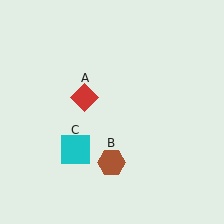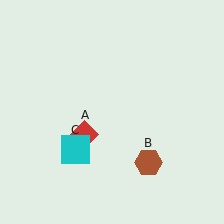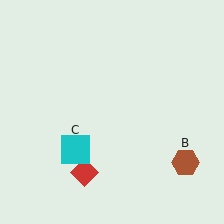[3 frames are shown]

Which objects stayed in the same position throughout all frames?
Cyan square (object C) remained stationary.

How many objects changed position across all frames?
2 objects changed position: red diamond (object A), brown hexagon (object B).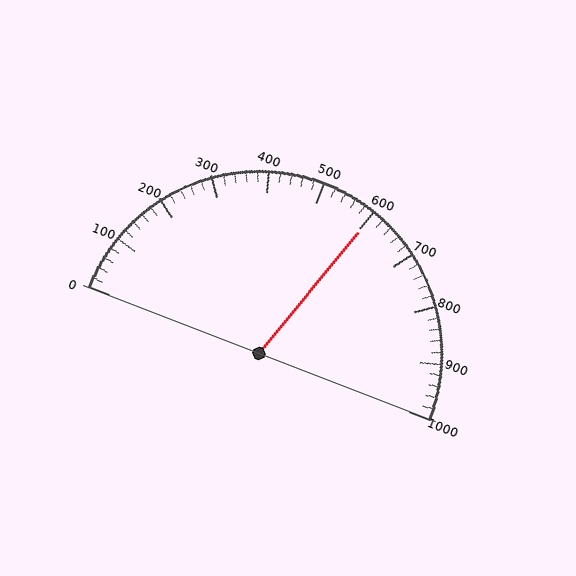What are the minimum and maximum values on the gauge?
The gauge ranges from 0 to 1000.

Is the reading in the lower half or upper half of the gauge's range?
The reading is in the upper half of the range (0 to 1000).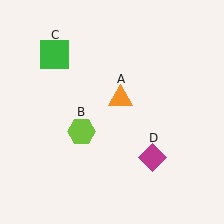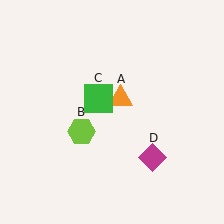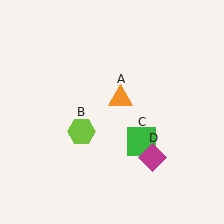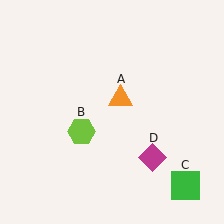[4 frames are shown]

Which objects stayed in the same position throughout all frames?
Orange triangle (object A) and lime hexagon (object B) and magenta diamond (object D) remained stationary.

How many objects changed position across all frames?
1 object changed position: green square (object C).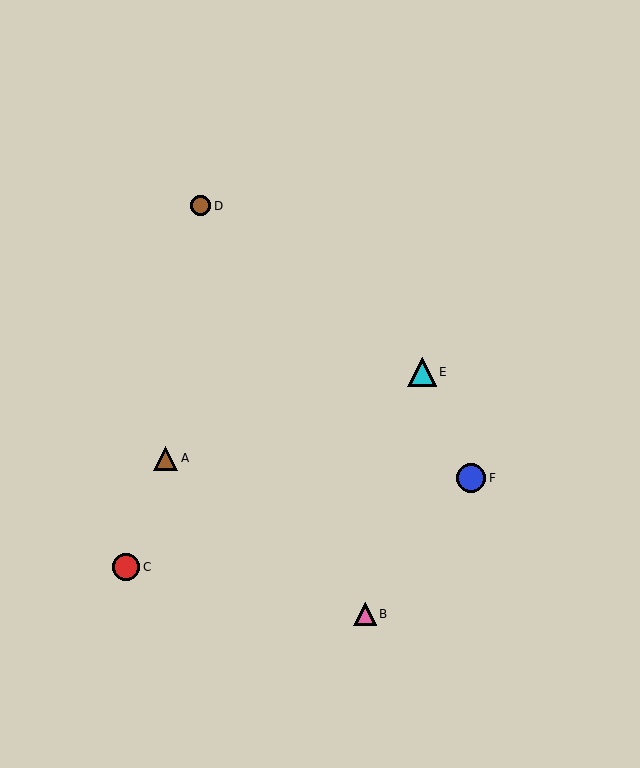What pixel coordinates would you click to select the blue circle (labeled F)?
Click at (471, 478) to select the blue circle F.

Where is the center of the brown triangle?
The center of the brown triangle is at (166, 458).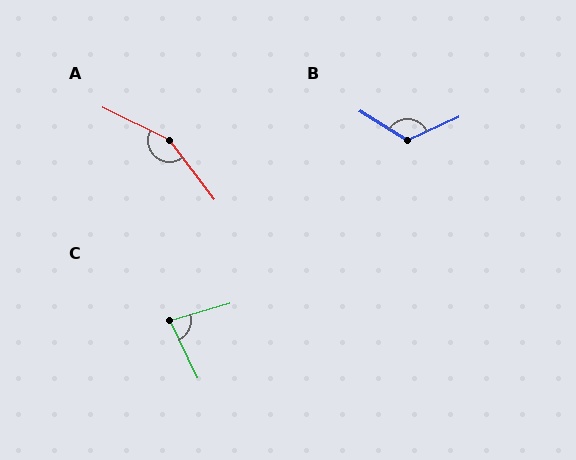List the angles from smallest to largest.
C (81°), B (124°), A (153°).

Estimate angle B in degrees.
Approximately 124 degrees.